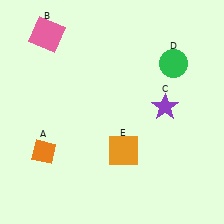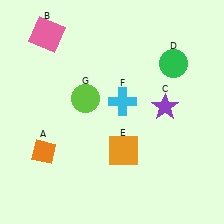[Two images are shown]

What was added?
A cyan cross (F), a lime circle (G) were added in Image 2.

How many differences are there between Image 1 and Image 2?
There are 2 differences between the two images.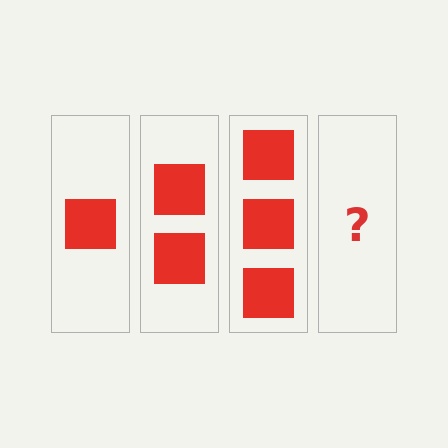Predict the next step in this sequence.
The next step is 4 squares.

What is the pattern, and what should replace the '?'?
The pattern is that each step adds one more square. The '?' should be 4 squares.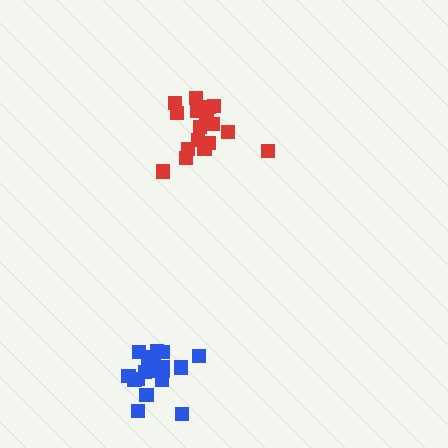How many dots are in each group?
Group 1: 18 dots, Group 2: 19 dots (37 total).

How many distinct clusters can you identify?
There are 2 distinct clusters.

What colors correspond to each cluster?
The clusters are colored: red, blue.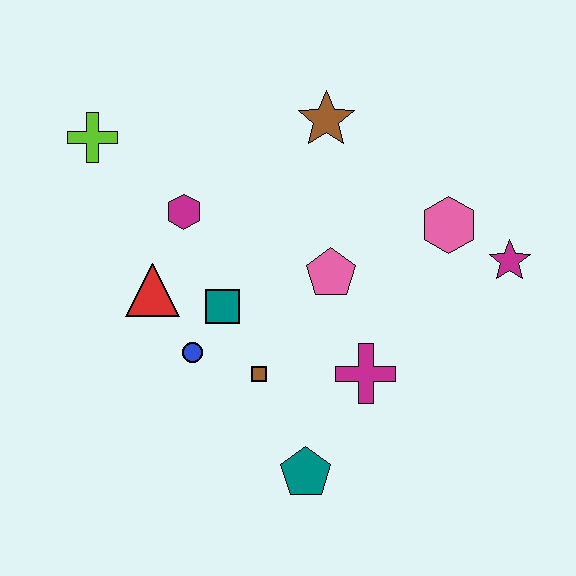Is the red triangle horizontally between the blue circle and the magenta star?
No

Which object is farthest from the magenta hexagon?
The magenta star is farthest from the magenta hexagon.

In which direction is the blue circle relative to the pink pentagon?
The blue circle is to the left of the pink pentagon.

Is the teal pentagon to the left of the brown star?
Yes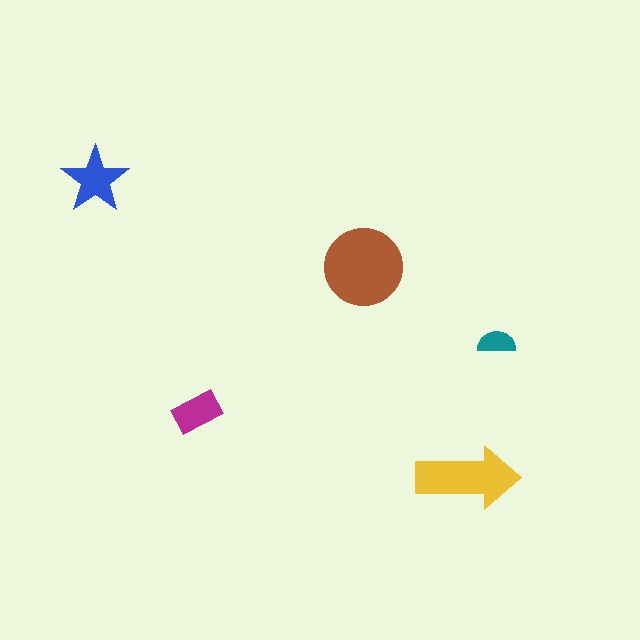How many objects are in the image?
There are 5 objects in the image.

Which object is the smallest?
The teal semicircle.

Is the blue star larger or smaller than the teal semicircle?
Larger.